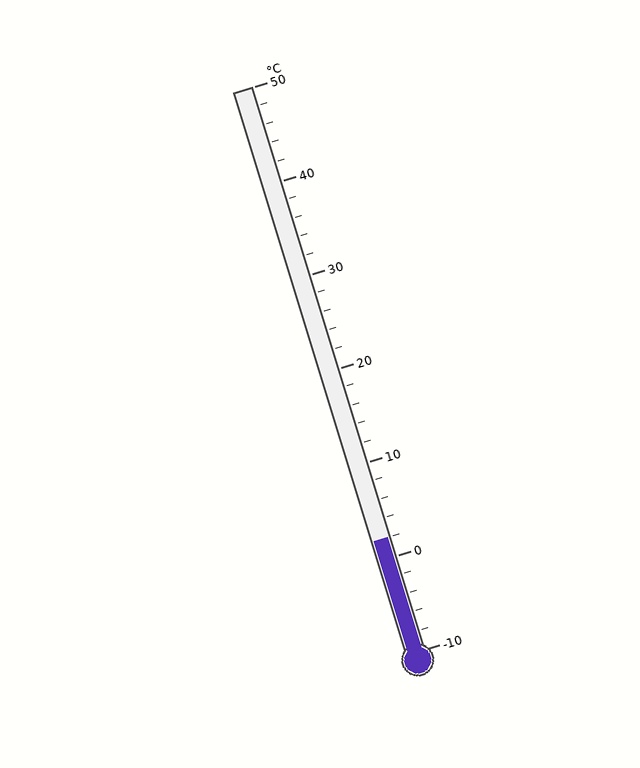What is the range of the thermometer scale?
The thermometer scale ranges from -10°C to 50°C.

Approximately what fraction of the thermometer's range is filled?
The thermometer is filled to approximately 20% of its range.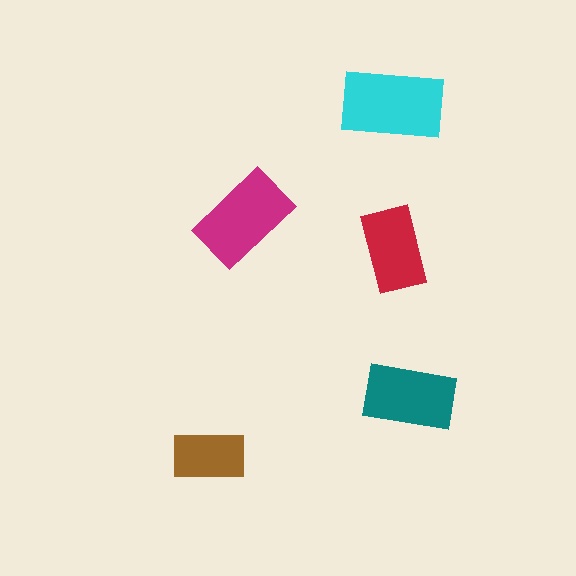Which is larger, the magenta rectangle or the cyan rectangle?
The cyan one.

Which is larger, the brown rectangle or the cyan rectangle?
The cyan one.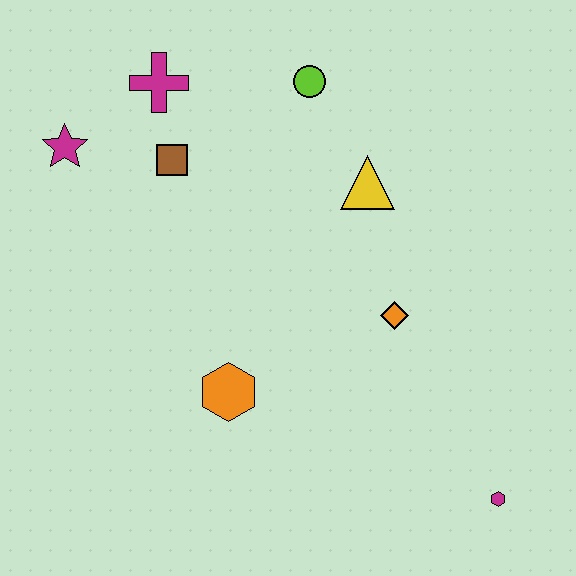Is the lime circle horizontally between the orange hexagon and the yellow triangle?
Yes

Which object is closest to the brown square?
The magenta cross is closest to the brown square.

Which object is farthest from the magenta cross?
The magenta hexagon is farthest from the magenta cross.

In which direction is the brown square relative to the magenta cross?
The brown square is below the magenta cross.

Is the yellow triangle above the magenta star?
No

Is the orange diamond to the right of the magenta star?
Yes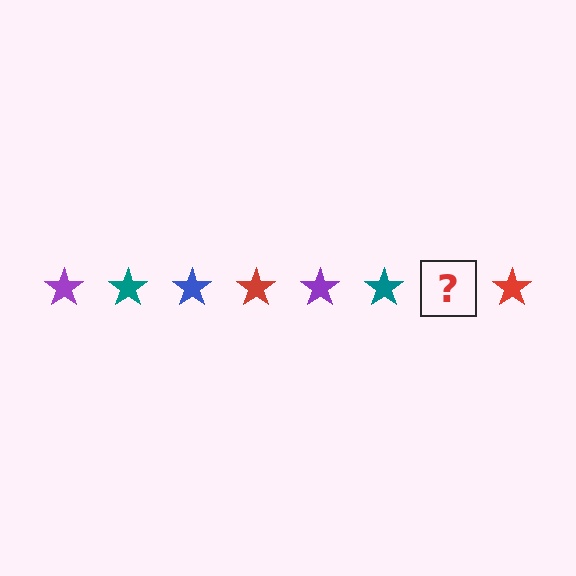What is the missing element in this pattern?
The missing element is a blue star.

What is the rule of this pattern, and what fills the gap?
The rule is that the pattern cycles through purple, teal, blue, red stars. The gap should be filled with a blue star.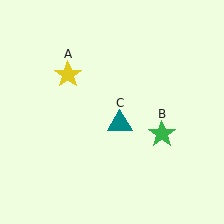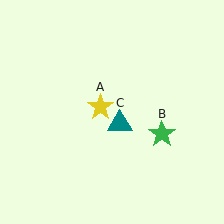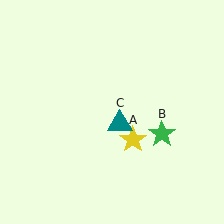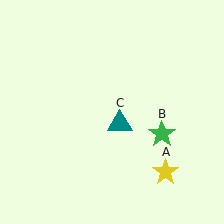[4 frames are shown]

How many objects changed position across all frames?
1 object changed position: yellow star (object A).